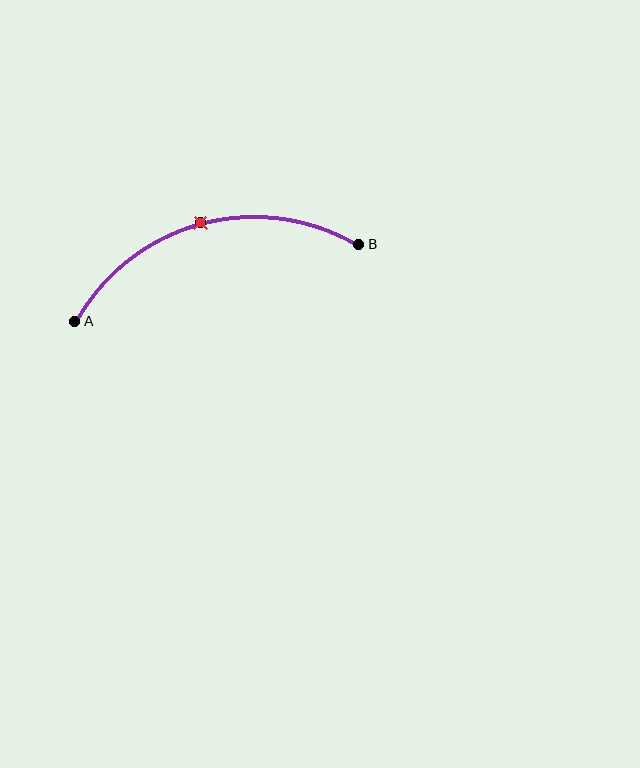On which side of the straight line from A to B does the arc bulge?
The arc bulges above the straight line connecting A and B.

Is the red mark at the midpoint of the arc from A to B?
Yes. The red mark lies on the arc at equal arc-length from both A and B — it is the arc midpoint.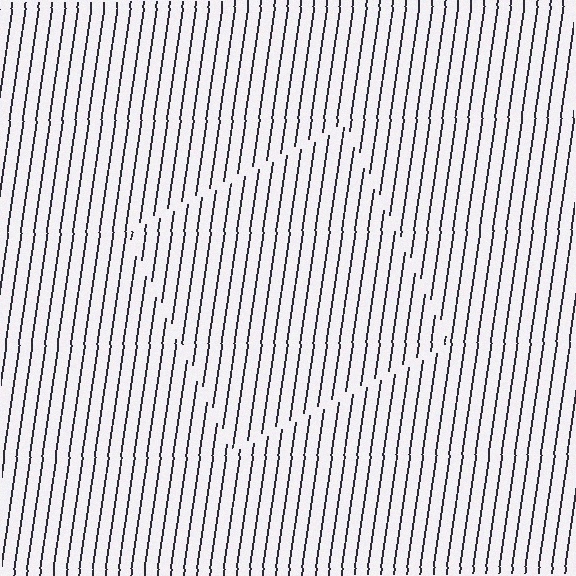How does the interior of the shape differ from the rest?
The interior of the shape contains the same grating, shifted by half a period — the contour is defined by the phase discontinuity where line-ends from the inner and outer gratings abut.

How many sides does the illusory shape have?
4 sides — the line-ends trace a square.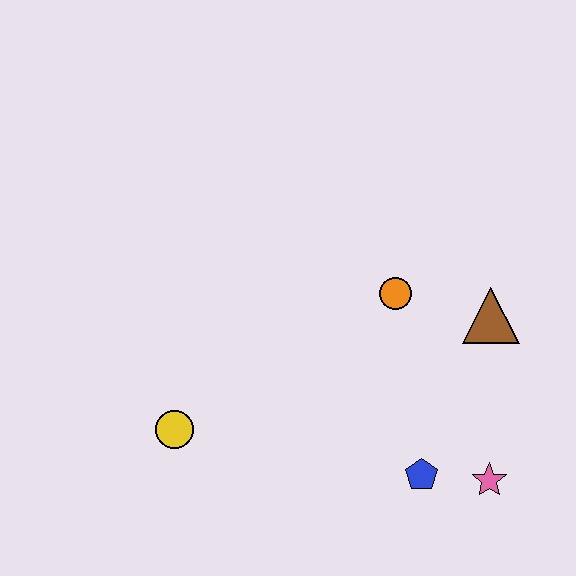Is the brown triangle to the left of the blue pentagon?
No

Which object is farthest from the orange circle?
The yellow circle is farthest from the orange circle.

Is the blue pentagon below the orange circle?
Yes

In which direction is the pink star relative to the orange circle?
The pink star is below the orange circle.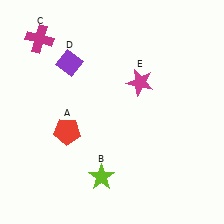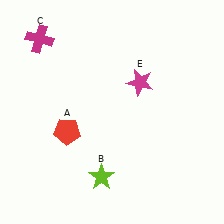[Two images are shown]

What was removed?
The purple diamond (D) was removed in Image 2.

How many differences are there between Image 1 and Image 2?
There is 1 difference between the two images.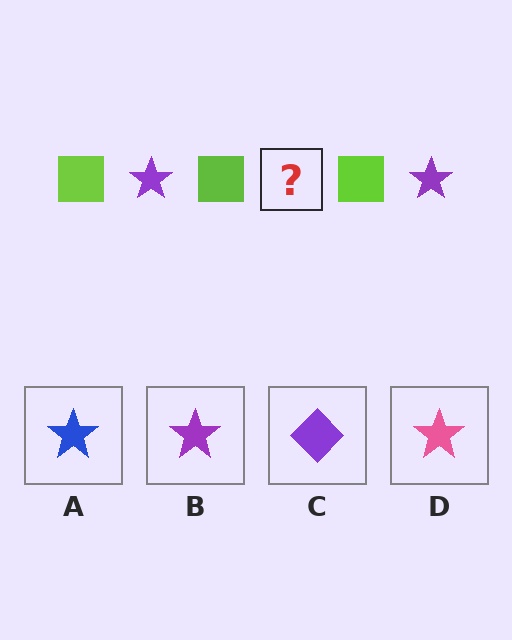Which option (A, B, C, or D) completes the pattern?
B.